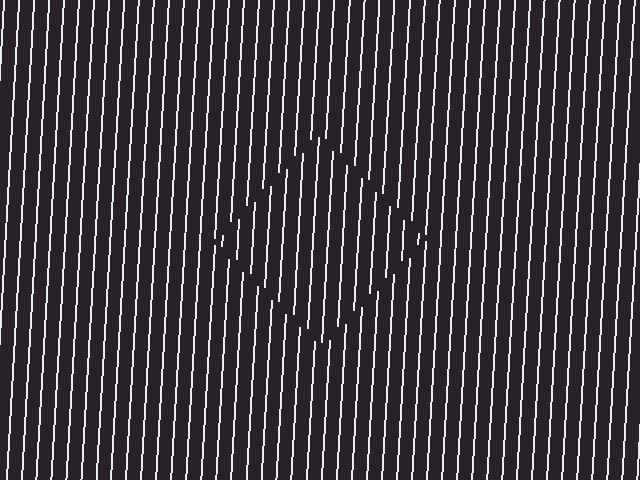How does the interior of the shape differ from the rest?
The interior of the shape contains the same grating, shifted by half a period — the contour is defined by the phase discontinuity where line-ends from the inner and outer gratings abut.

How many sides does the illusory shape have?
4 sides — the line-ends trace a square.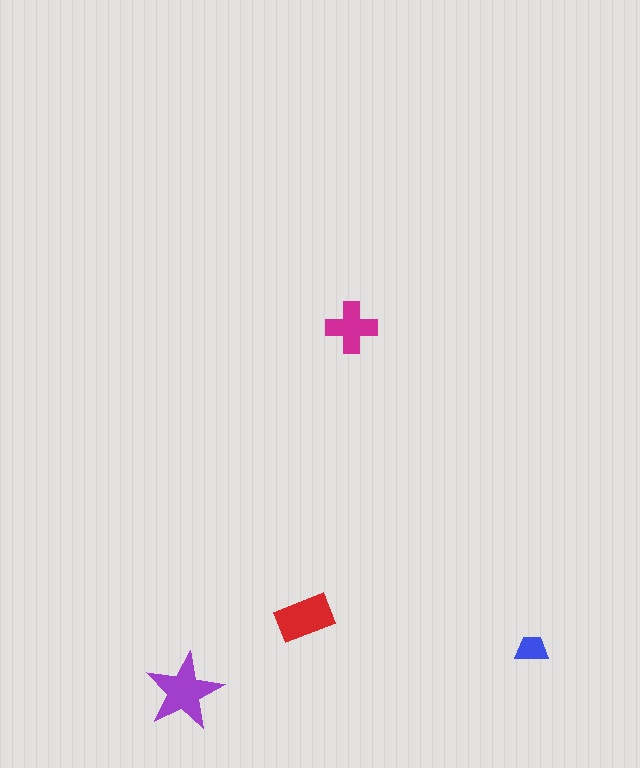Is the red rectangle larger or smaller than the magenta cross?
Larger.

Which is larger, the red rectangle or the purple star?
The purple star.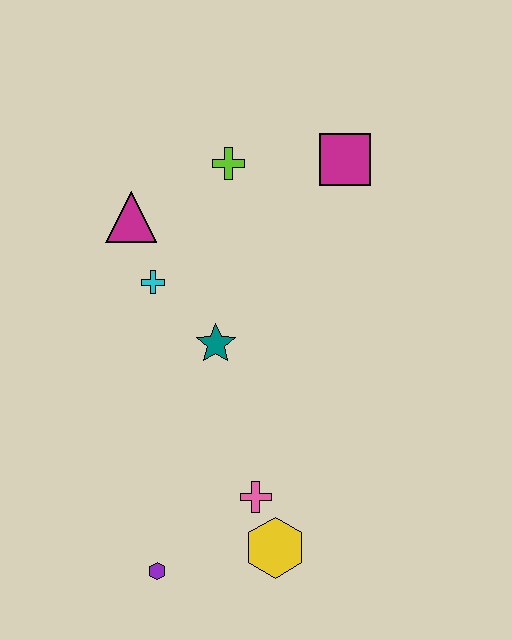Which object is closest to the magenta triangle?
The cyan cross is closest to the magenta triangle.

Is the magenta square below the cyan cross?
No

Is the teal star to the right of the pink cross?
No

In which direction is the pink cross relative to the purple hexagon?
The pink cross is to the right of the purple hexagon.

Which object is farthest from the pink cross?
The magenta square is farthest from the pink cross.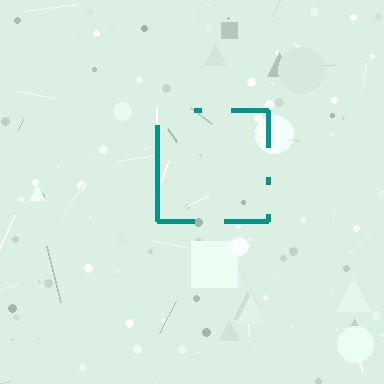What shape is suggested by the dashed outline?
The dashed outline suggests a square.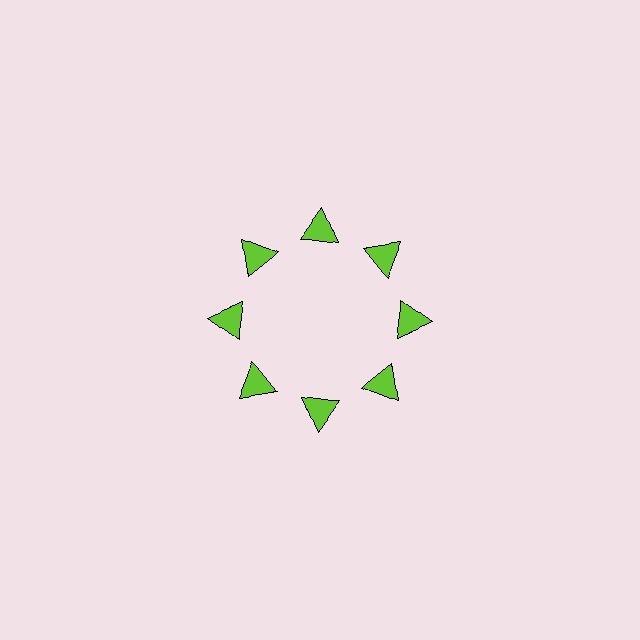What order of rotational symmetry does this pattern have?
This pattern has 8-fold rotational symmetry.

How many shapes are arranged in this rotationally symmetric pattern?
There are 8 shapes, arranged in 8 groups of 1.